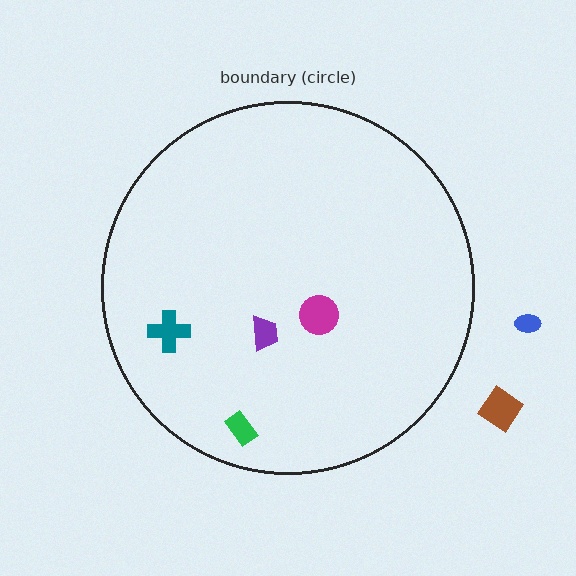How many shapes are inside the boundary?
4 inside, 2 outside.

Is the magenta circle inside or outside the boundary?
Inside.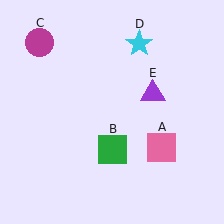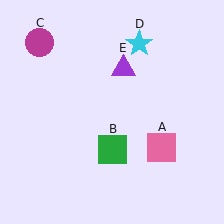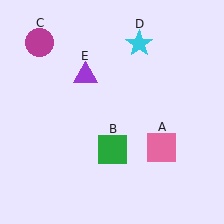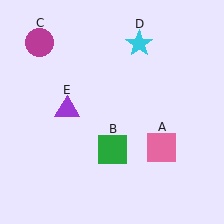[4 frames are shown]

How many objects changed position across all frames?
1 object changed position: purple triangle (object E).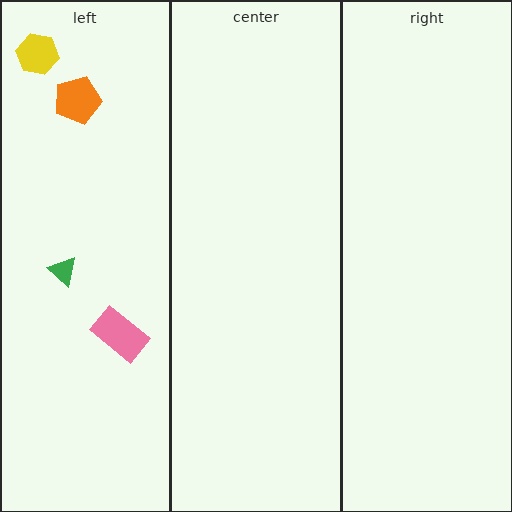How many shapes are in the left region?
4.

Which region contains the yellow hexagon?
The left region.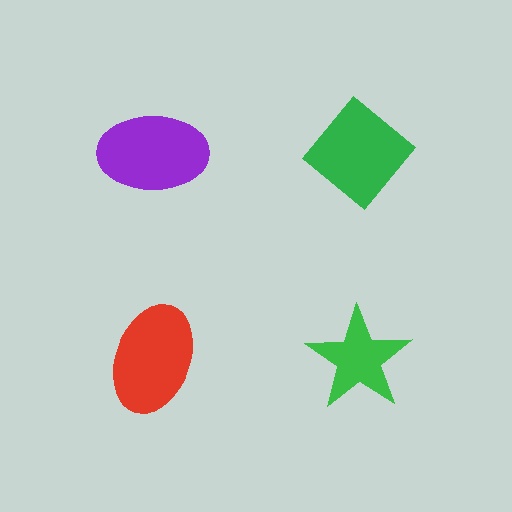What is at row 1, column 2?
A green diamond.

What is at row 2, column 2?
A green star.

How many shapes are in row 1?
2 shapes.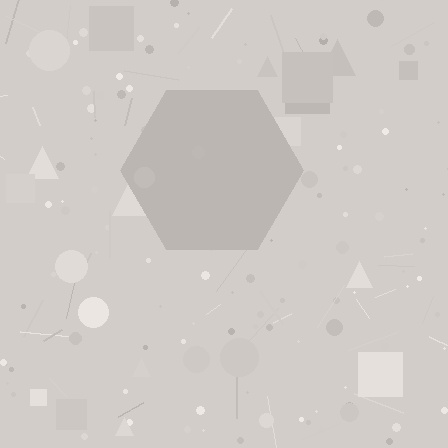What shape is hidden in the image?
A hexagon is hidden in the image.